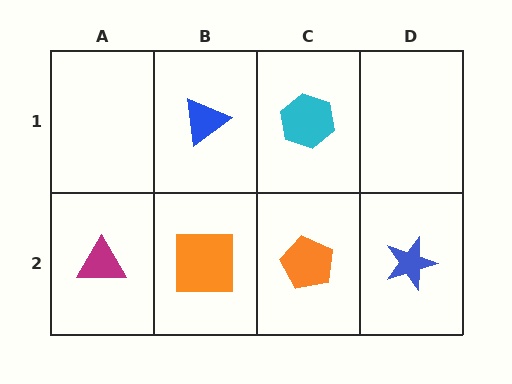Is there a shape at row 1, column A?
No, that cell is empty.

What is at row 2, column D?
A blue star.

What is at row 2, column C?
An orange pentagon.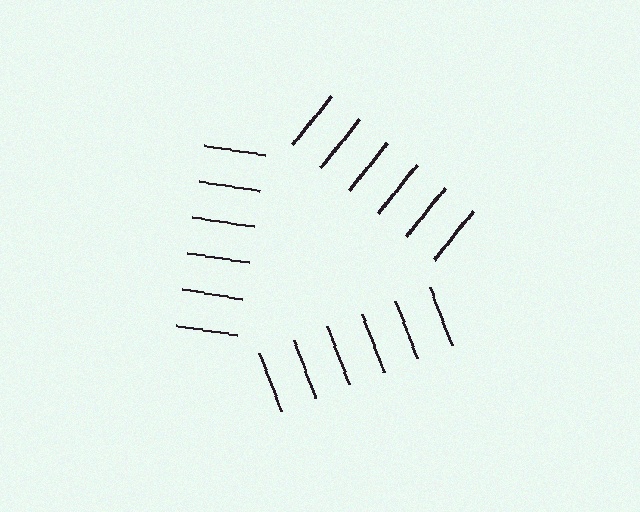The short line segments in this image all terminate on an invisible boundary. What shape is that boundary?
An illusory triangle — the line segments terminate on its edges but no continuous stroke is drawn.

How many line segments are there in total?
18 — 6 along each of the 3 edges.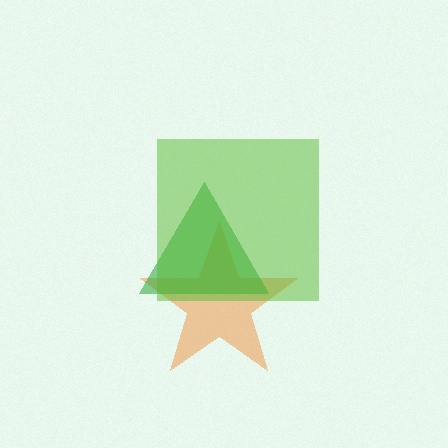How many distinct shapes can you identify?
There are 3 distinct shapes: an orange star, a green triangle, a lime square.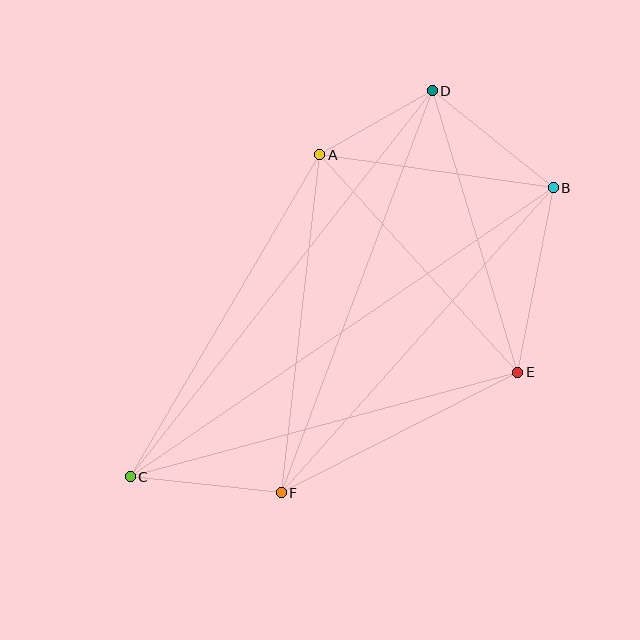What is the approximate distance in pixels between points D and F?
The distance between D and F is approximately 429 pixels.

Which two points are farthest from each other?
Points B and C are farthest from each other.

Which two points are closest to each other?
Points A and D are closest to each other.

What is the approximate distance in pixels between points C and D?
The distance between C and D is approximately 490 pixels.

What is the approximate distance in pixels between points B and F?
The distance between B and F is approximately 409 pixels.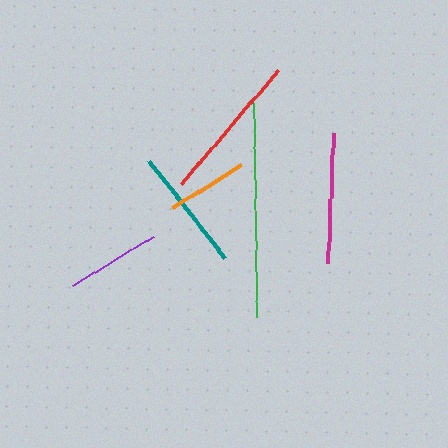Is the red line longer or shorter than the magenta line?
The red line is longer than the magenta line.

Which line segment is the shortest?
The orange line is the shortest at approximately 81 pixels.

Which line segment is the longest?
The green line is the longest at approximately 214 pixels.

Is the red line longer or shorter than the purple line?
The red line is longer than the purple line.